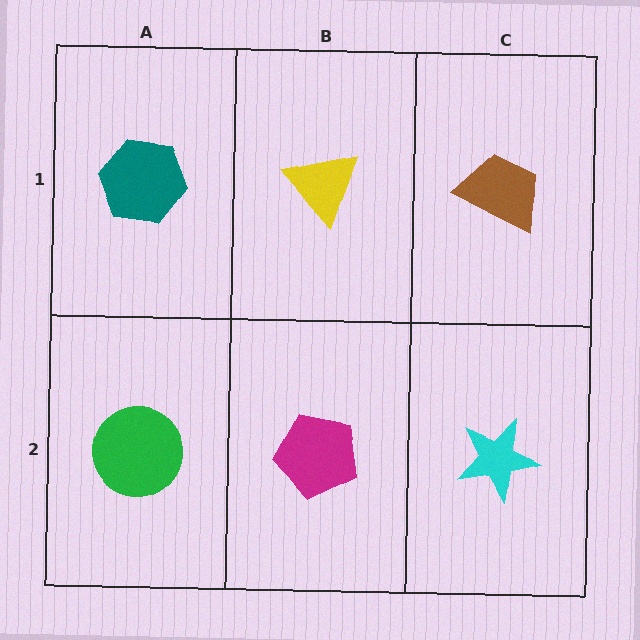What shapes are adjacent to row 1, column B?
A magenta pentagon (row 2, column B), a teal hexagon (row 1, column A), a brown trapezoid (row 1, column C).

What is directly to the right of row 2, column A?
A magenta pentagon.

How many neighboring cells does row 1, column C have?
2.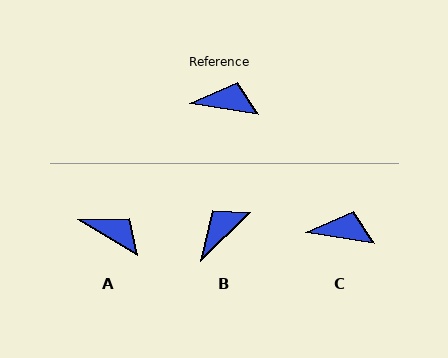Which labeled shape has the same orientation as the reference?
C.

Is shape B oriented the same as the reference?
No, it is off by about 53 degrees.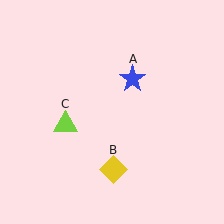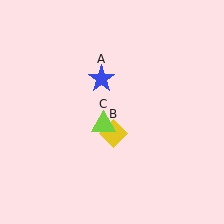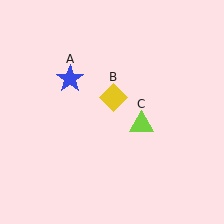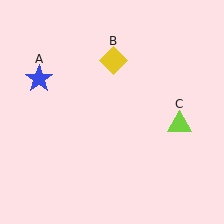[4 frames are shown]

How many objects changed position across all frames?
3 objects changed position: blue star (object A), yellow diamond (object B), lime triangle (object C).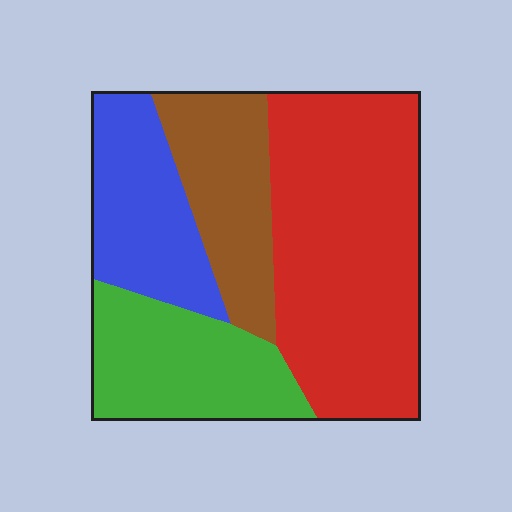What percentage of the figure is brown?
Brown takes up about one sixth (1/6) of the figure.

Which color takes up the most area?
Red, at roughly 45%.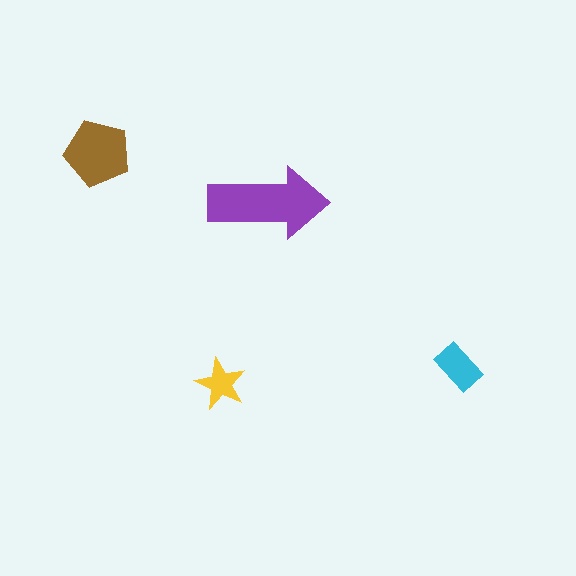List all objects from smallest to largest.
The yellow star, the cyan rectangle, the brown pentagon, the purple arrow.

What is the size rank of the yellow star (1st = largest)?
4th.